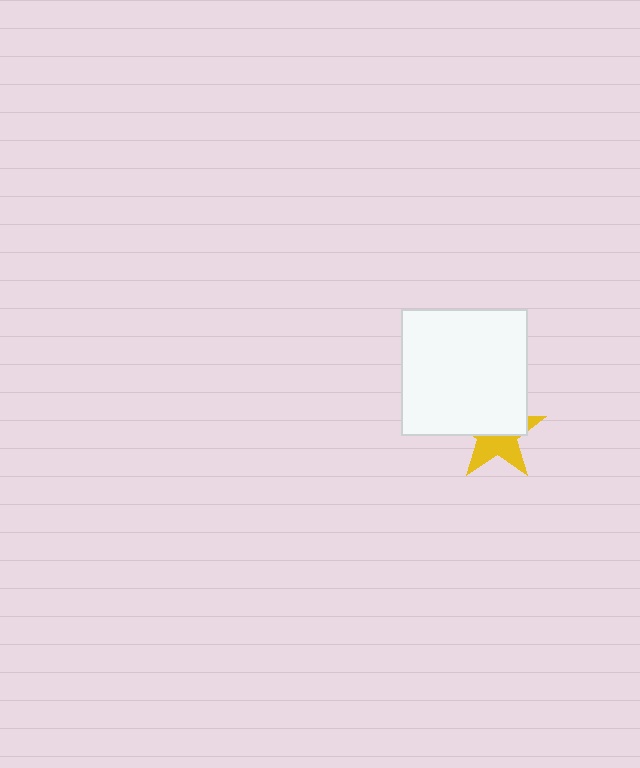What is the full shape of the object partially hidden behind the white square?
The partially hidden object is a yellow star.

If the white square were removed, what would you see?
You would see the complete yellow star.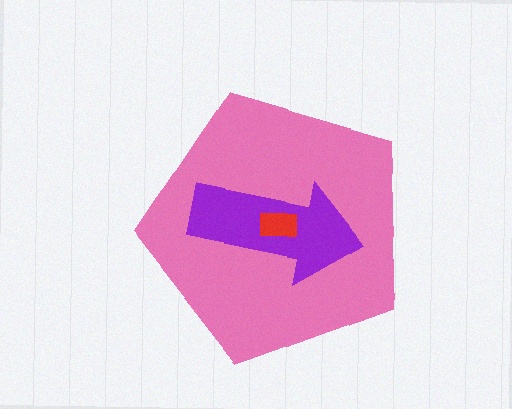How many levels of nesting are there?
3.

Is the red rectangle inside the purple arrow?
Yes.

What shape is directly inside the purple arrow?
The red rectangle.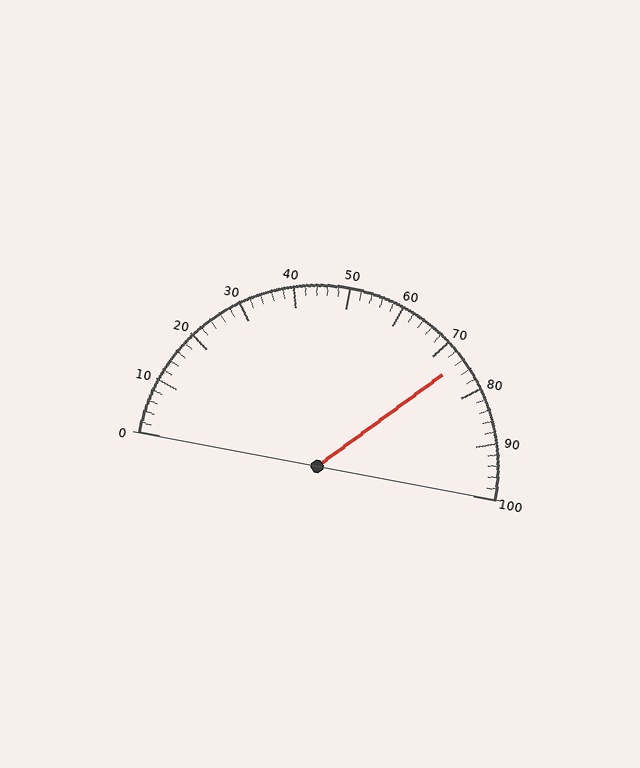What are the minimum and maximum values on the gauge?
The gauge ranges from 0 to 100.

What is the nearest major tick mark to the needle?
The nearest major tick mark is 70.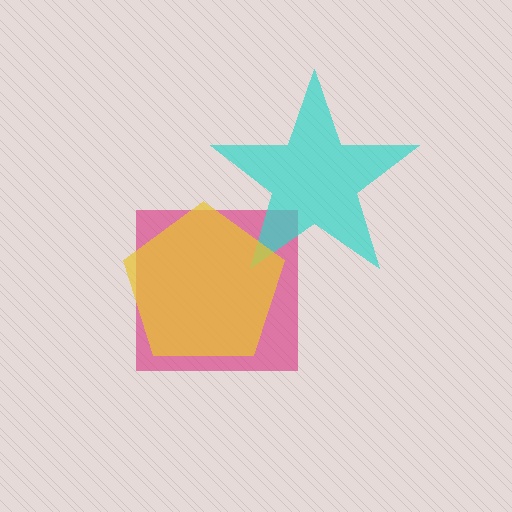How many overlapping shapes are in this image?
There are 3 overlapping shapes in the image.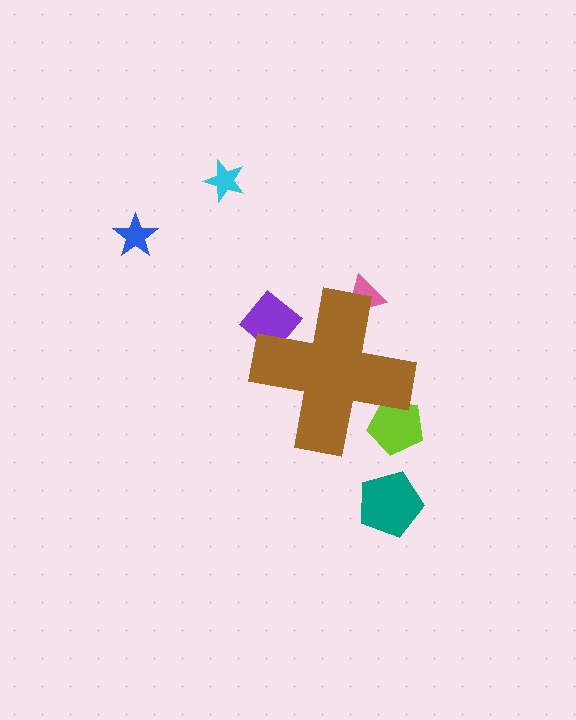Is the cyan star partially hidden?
No, the cyan star is fully visible.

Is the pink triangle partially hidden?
Yes, the pink triangle is partially hidden behind the brown cross.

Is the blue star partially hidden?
No, the blue star is fully visible.